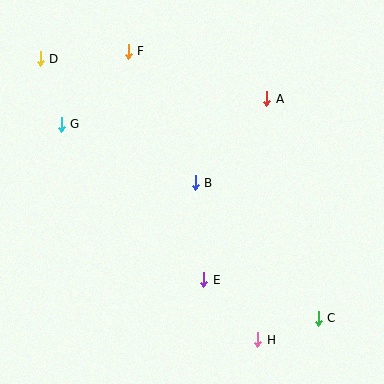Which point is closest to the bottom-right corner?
Point C is closest to the bottom-right corner.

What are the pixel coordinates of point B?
Point B is at (195, 183).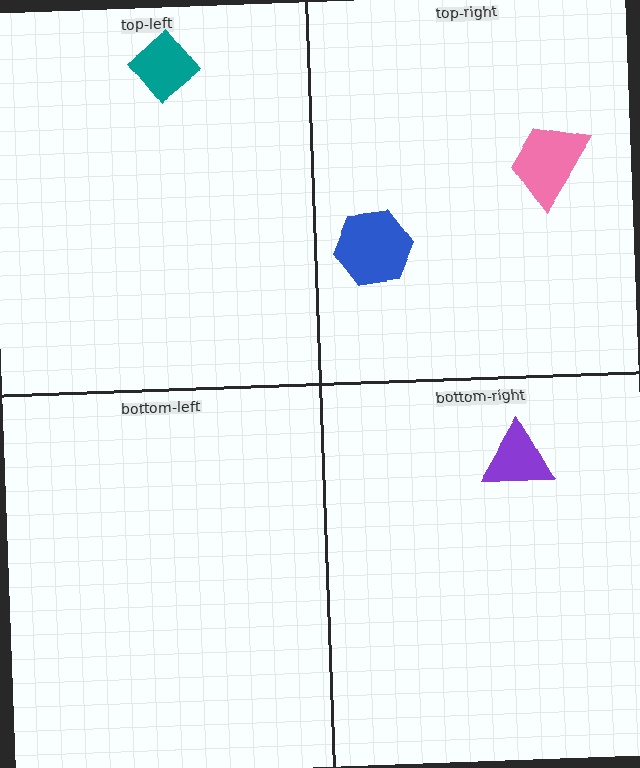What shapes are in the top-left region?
The teal diamond.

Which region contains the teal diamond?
The top-left region.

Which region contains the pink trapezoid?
The top-right region.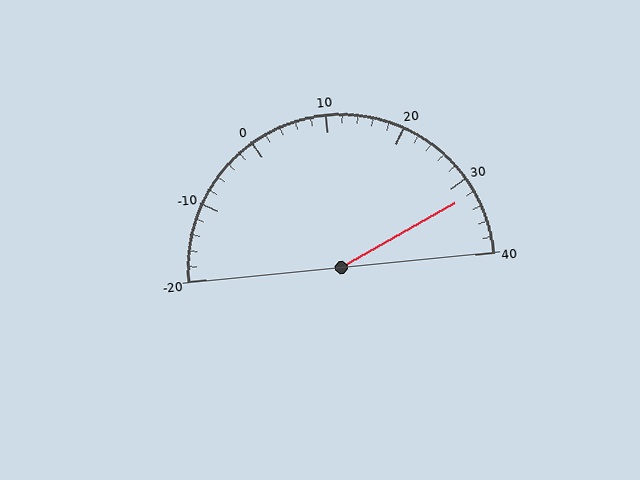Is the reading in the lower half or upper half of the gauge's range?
The reading is in the upper half of the range (-20 to 40).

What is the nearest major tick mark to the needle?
The nearest major tick mark is 30.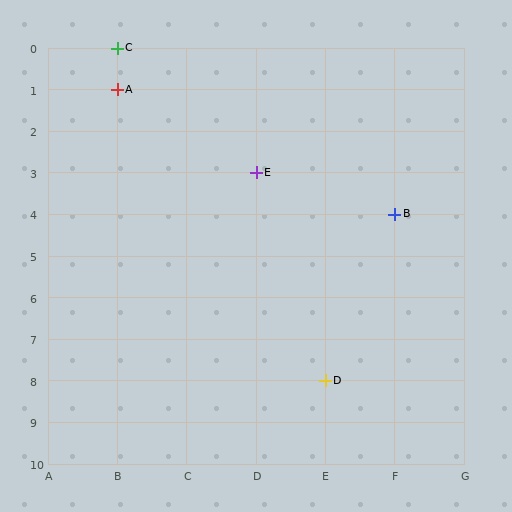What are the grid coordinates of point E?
Point E is at grid coordinates (D, 3).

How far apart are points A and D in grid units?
Points A and D are 3 columns and 7 rows apart (about 7.6 grid units diagonally).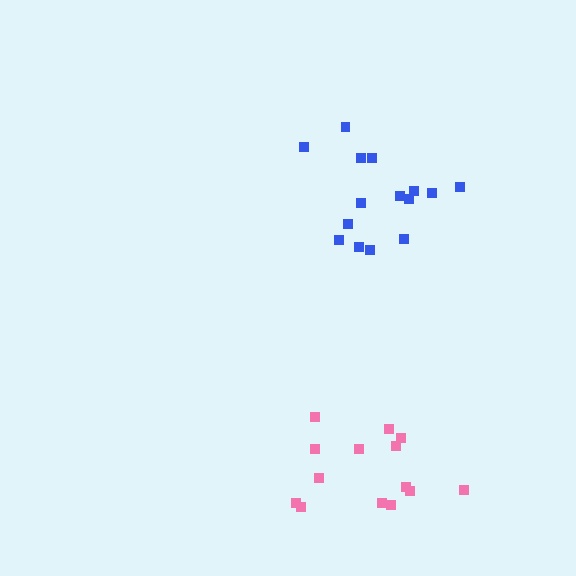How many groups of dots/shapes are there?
There are 2 groups.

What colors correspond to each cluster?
The clusters are colored: pink, blue.